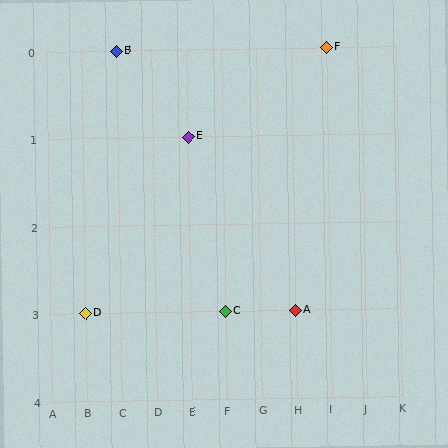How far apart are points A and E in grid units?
Points A and E are 3 columns and 2 rows apart (about 3.6 grid units diagonally).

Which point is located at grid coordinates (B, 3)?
Point D is at (B, 3).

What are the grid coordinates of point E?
Point E is at grid coordinates (E, 1).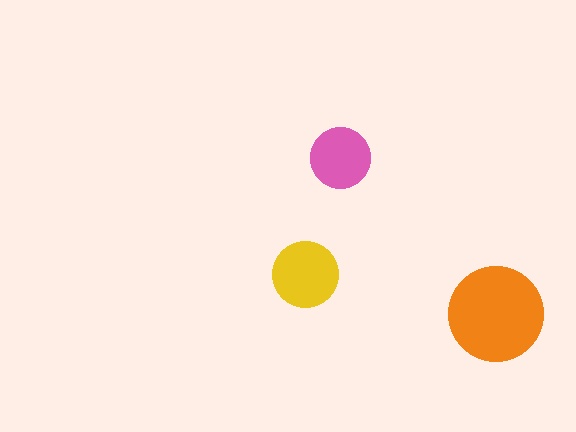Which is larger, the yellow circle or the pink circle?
The yellow one.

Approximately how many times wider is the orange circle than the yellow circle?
About 1.5 times wider.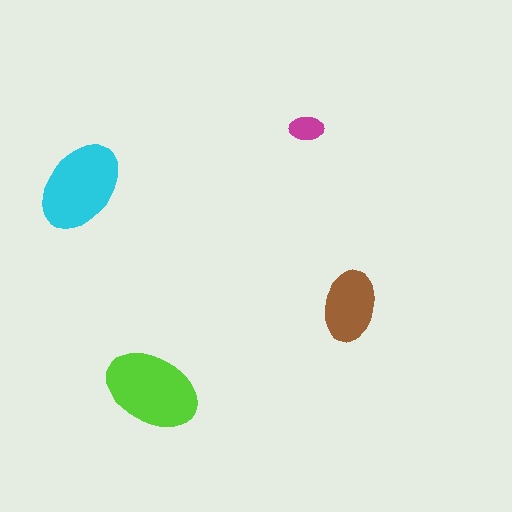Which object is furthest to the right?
The brown ellipse is rightmost.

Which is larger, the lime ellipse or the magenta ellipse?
The lime one.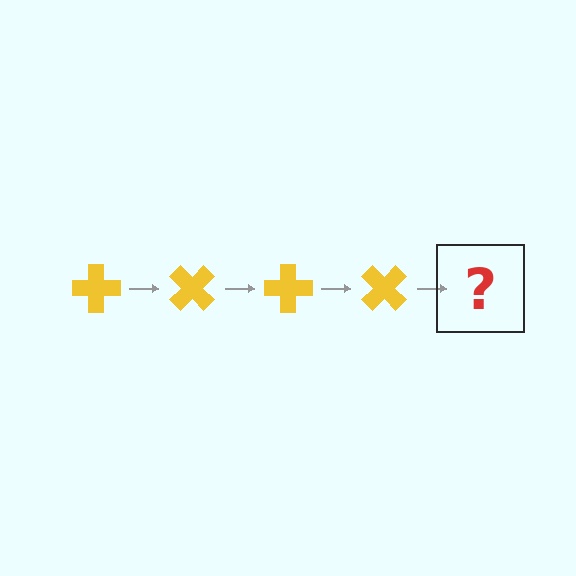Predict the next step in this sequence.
The next step is a yellow cross rotated 180 degrees.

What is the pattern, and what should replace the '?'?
The pattern is that the cross rotates 45 degrees each step. The '?' should be a yellow cross rotated 180 degrees.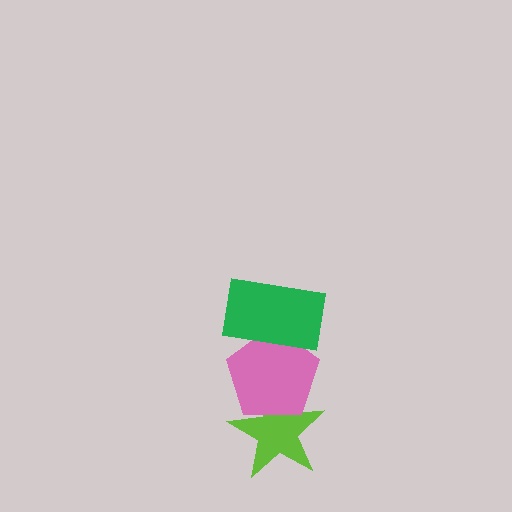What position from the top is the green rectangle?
The green rectangle is 1st from the top.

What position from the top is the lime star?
The lime star is 3rd from the top.